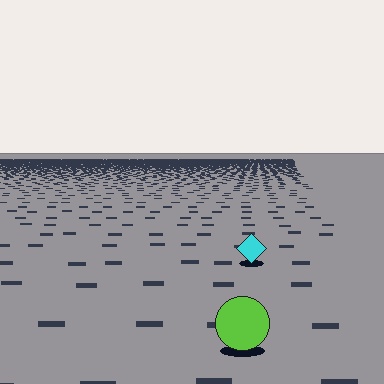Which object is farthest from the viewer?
The cyan diamond is farthest from the viewer. It appears smaller and the ground texture around it is denser.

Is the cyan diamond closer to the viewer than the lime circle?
No. The lime circle is closer — you can tell from the texture gradient: the ground texture is coarser near it.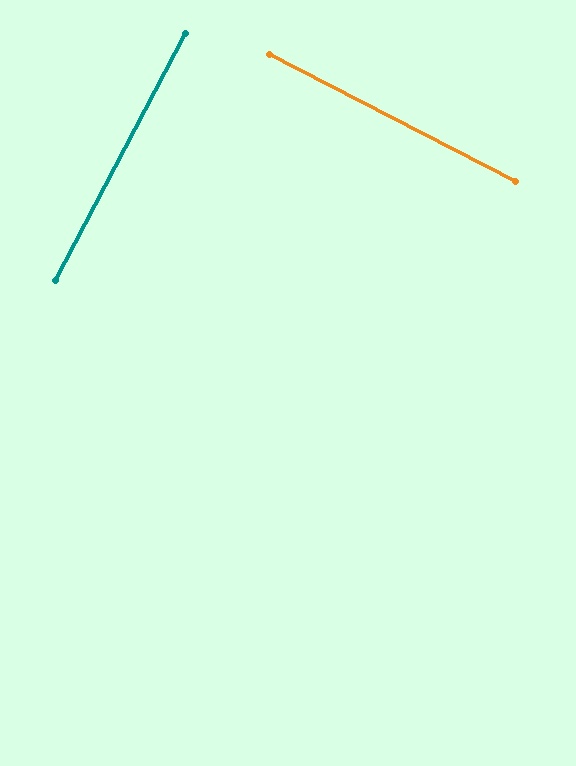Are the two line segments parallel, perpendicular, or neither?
Perpendicular — they meet at approximately 90°.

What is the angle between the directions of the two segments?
Approximately 90 degrees.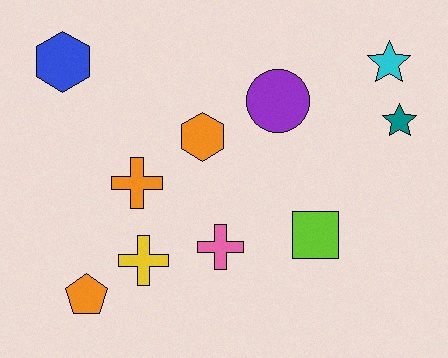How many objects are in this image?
There are 10 objects.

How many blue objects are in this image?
There is 1 blue object.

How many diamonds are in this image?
There are no diamonds.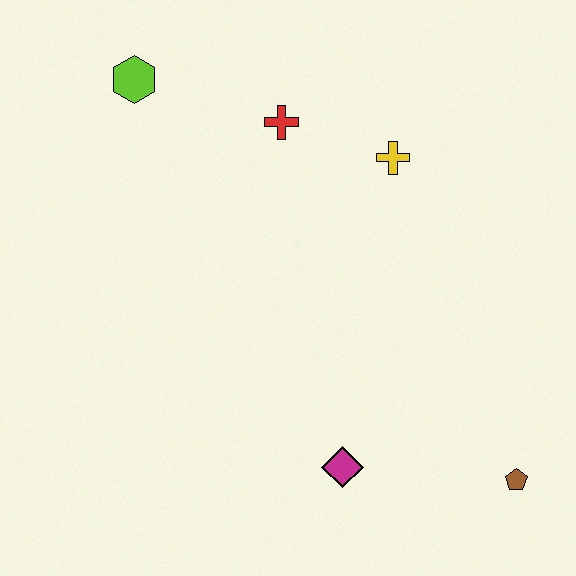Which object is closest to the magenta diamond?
The brown pentagon is closest to the magenta diamond.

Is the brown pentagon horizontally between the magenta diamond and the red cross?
No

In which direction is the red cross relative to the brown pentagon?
The red cross is above the brown pentagon.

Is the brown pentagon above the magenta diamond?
No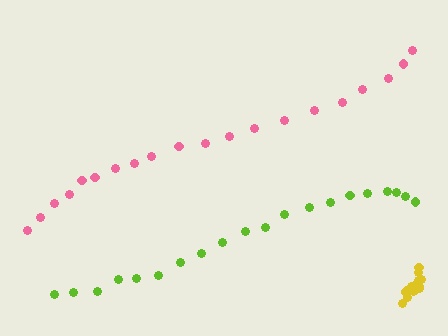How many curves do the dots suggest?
There are 3 distinct paths.